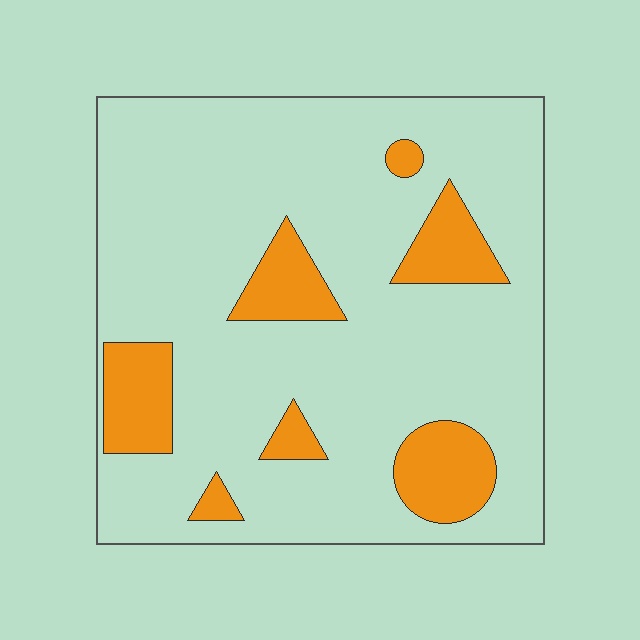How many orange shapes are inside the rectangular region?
7.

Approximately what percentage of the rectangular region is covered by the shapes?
Approximately 15%.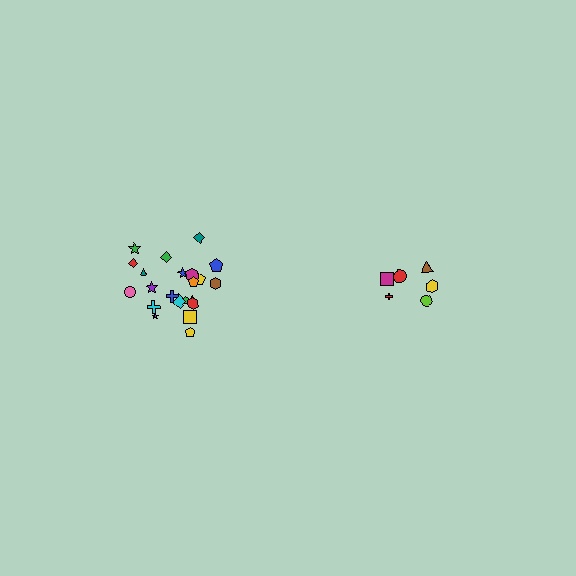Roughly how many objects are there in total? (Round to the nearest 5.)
Roughly 30 objects in total.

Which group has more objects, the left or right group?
The left group.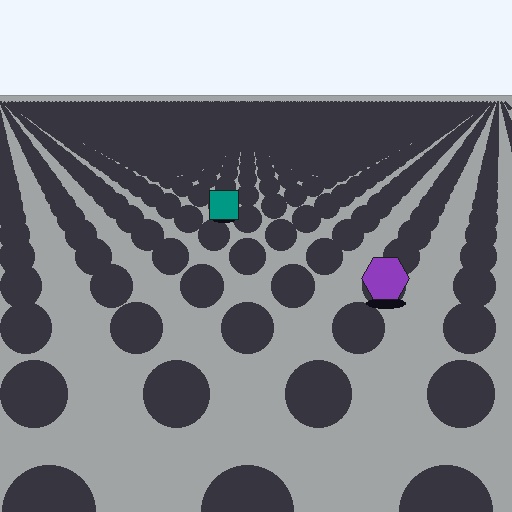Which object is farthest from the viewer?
The teal square is farthest from the viewer. It appears smaller and the ground texture around it is denser.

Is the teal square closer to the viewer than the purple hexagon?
No. The purple hexagon is closer — you can tell from the texture gradient: the ground texture is coarser near it.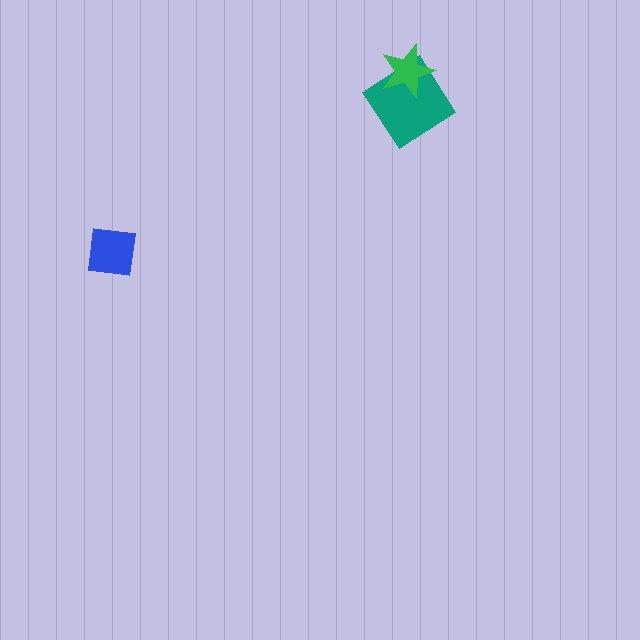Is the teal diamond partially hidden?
Yes, it is partially covered by another shape.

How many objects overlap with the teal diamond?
1 object overlaps with the teal diamond.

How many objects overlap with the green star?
1 object overlaps with the green star.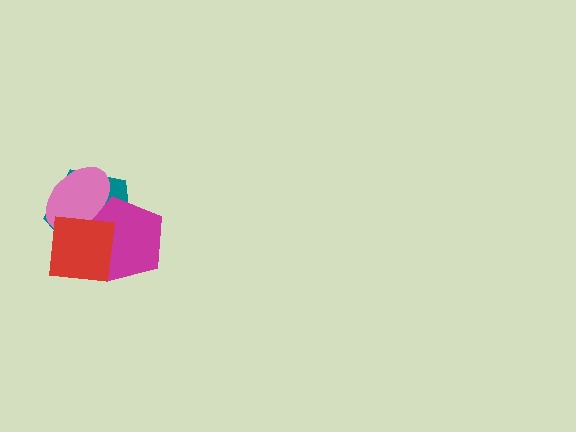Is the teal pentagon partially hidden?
Yes, it is partially covered by another shape.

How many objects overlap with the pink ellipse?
3 objects overlap with the pink ellipse.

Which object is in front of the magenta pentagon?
The red square is in front of the magenta pentagon.